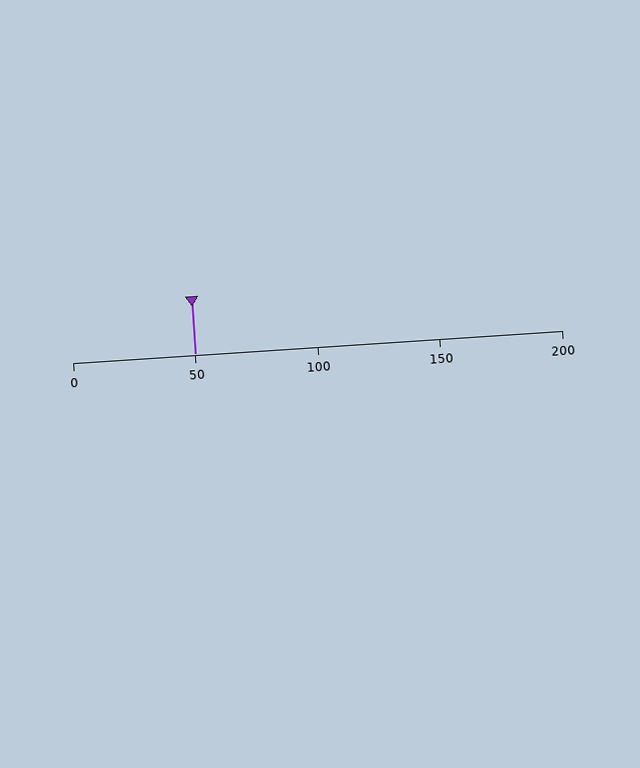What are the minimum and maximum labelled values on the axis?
The axis runs from 0 to 200.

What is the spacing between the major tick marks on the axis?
The major ticks are spaced 50 apart.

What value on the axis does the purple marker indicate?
The marker indicates approximately 50.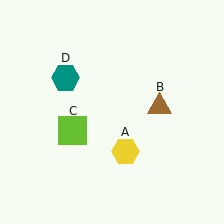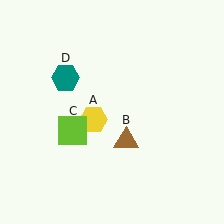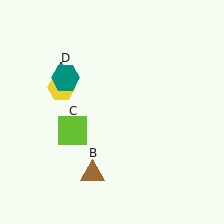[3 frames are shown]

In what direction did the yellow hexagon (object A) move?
The yellow hexagon (object A) moved up and to the left.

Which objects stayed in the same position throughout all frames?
Lime square (object C) and teal hexagon (object D) remained stationary.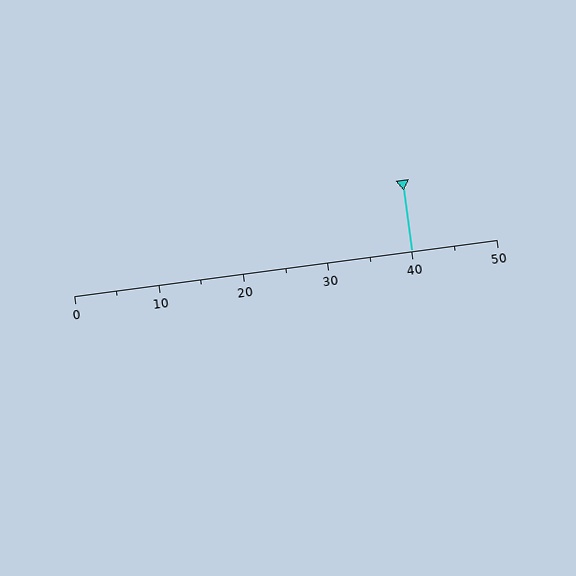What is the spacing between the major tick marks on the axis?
The major ticks are spaced 10 apart.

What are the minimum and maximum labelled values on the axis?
The axis runs from 0 to 50.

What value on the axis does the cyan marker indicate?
The marker indicates approximately 40.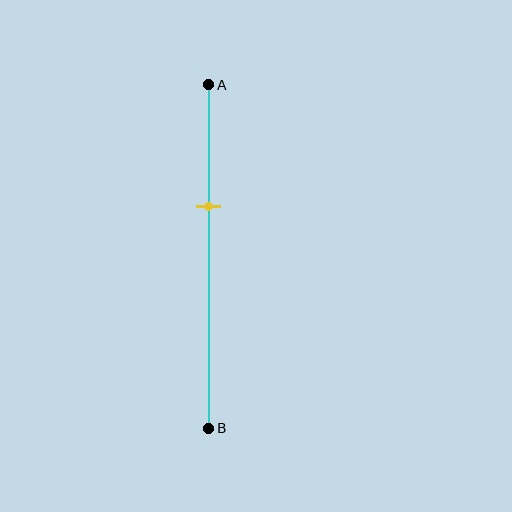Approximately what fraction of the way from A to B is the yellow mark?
The yellow mark is approximately 35% of the way from A to B.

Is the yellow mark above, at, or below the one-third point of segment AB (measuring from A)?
The yellow mark is approximately at the one-third point of segment AB.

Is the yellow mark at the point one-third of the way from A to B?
Yes, the mark is approximately at the one-third point.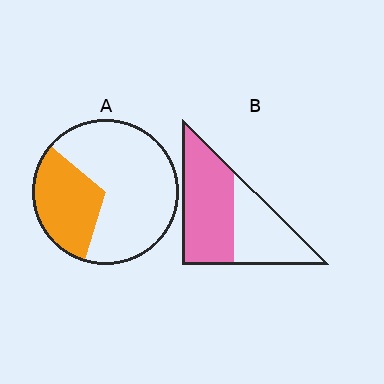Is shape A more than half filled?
No.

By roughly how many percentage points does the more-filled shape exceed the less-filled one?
By roughly 25 percentage points (B over A).